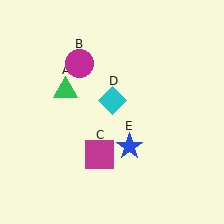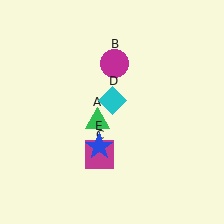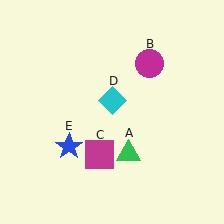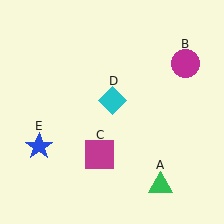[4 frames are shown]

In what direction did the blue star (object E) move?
The blue star (object E) moved left.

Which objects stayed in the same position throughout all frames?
Magenta square (object C) and cyan diamond (object D) remained stationary.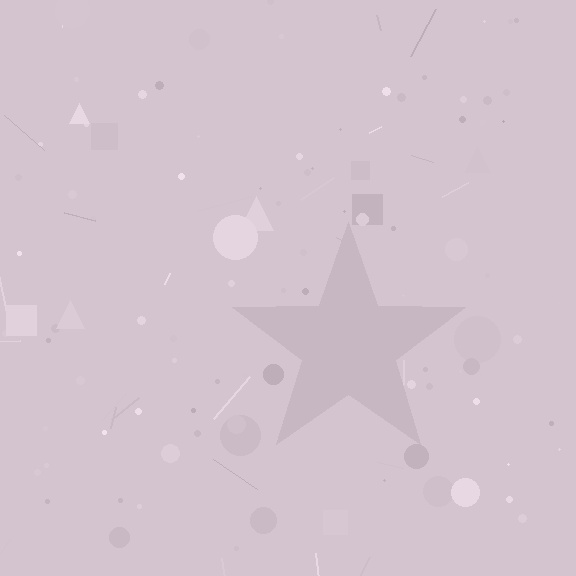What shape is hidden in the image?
A star is hidden in the image.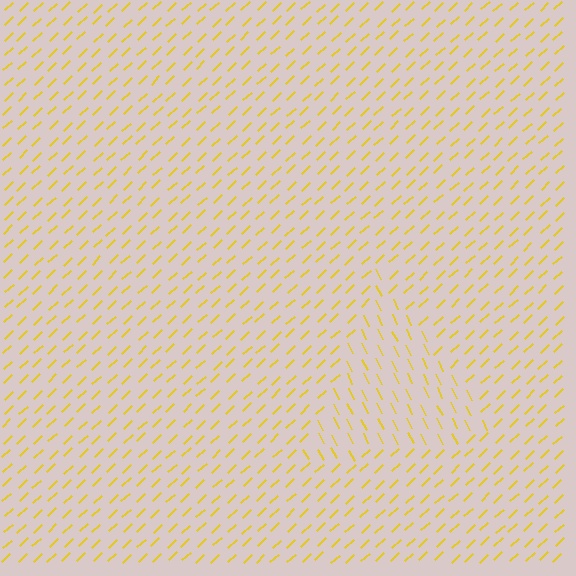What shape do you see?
I see a triangle.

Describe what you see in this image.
The image is filled with small yellow line segments. A triangle region in the image has lines oriented differently from the surrounding lines, creating a visible texture boundary.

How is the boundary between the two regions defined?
The boundary is defined purely by a change in line orientation (approximately 73 degrees difference). All lines are the same color and thickness.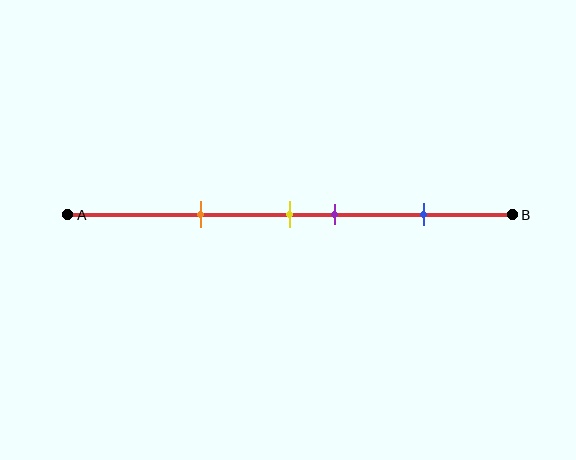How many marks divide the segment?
There are 4 marks dividing the segment.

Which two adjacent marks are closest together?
The yellow and purple marks are the closest adjacent pair.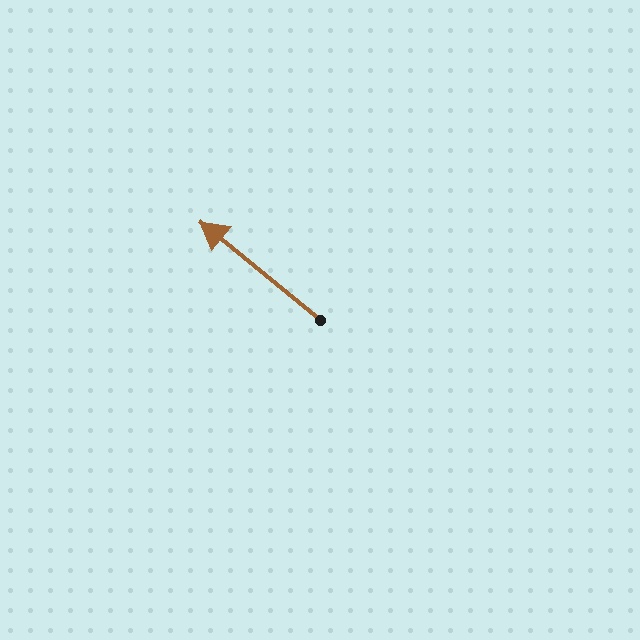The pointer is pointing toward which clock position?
Roughly 10 o'clock.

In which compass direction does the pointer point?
Northwest.